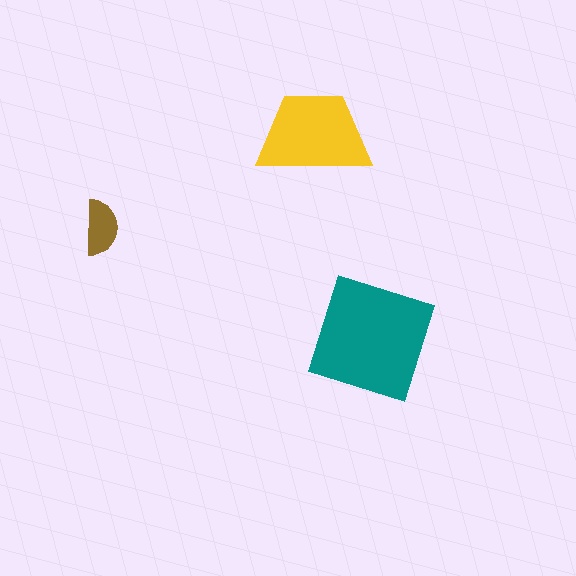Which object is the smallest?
The brown semicircle.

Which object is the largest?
The teal square.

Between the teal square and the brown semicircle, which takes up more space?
The teal square.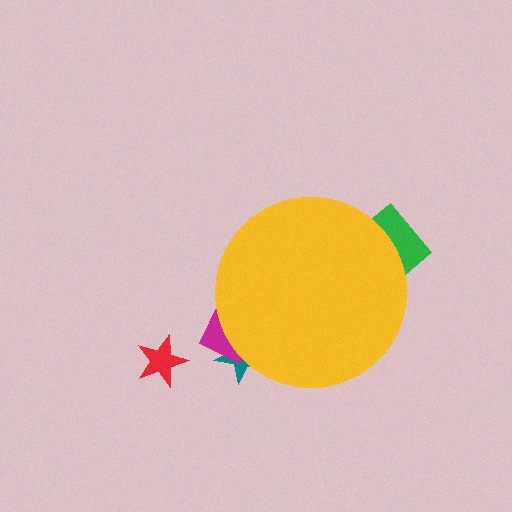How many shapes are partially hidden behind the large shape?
3 shapes are partially hidden.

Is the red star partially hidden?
No, the red star is fully visible.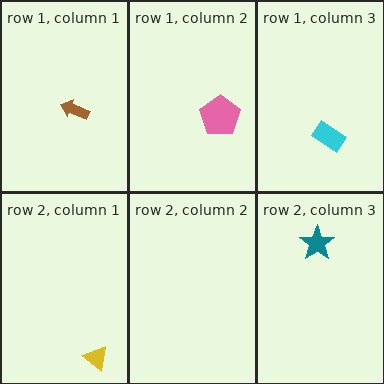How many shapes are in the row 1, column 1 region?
1.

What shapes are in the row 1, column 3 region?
The cyan rectangle.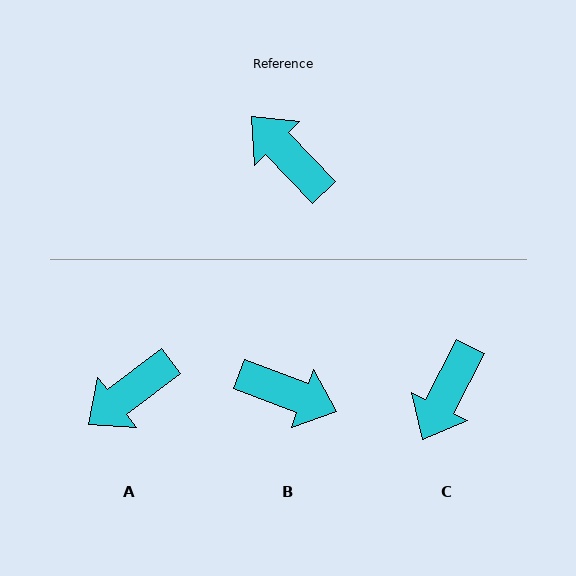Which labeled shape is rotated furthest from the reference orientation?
B, about 155 degrees away.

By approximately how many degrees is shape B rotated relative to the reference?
Approximately 155 degrees clockwise.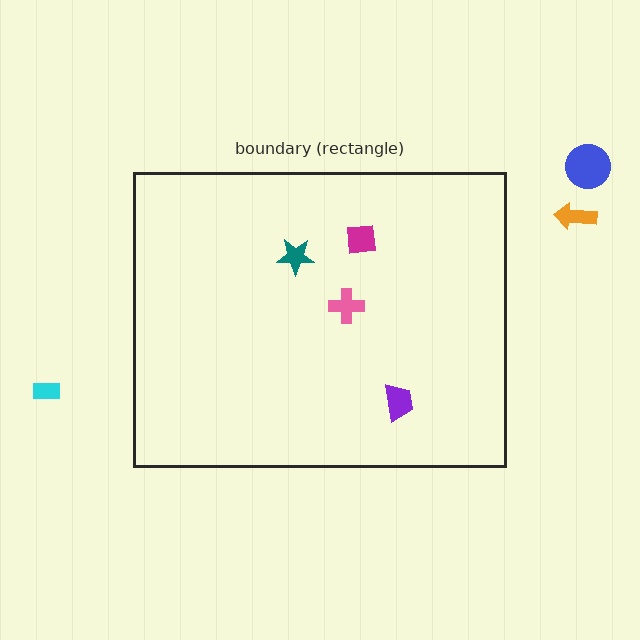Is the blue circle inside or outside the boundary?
Outside.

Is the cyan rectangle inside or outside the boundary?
Outside.